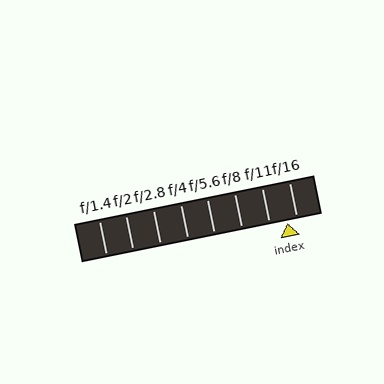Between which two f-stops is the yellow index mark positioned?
The index mark is between f/11 and f/16.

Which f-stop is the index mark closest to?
The index mark is closest to f/16.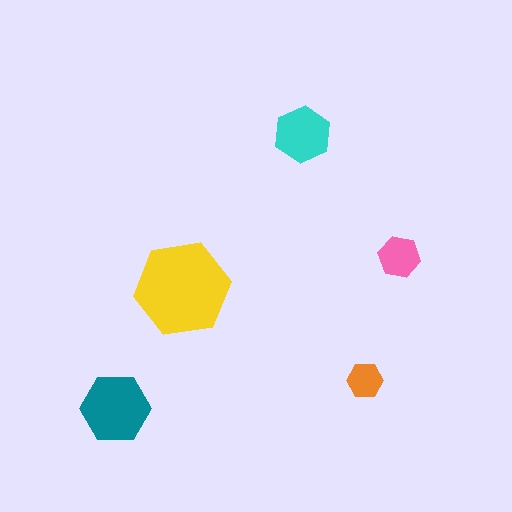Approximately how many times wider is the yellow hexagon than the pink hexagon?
About 2.5 times wider.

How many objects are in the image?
There are 5 objects in the image.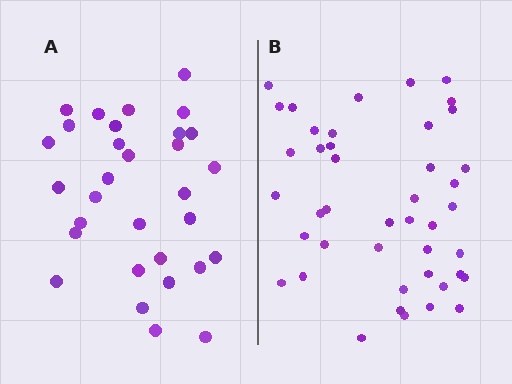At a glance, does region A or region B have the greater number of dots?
Region B (the right region) has more dots.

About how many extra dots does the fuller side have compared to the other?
Region B has roughly 12 or so more dots than region A.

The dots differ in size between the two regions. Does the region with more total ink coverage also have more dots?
No. Region A has more total ink coverage because its dots are larger, but region B actually contains more individual dots. Total area can be misleading — the number of items is what matters here.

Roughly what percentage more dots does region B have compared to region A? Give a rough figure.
About 40% more.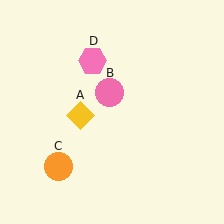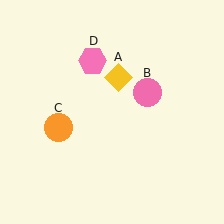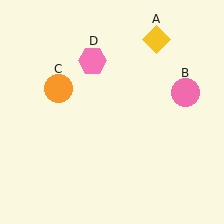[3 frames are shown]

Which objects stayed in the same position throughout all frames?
Pink hexagon (object D) remained stationary.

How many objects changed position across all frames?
3 objects changed position: yellow diamond (object A), pink circle (object B), orange circle (object C).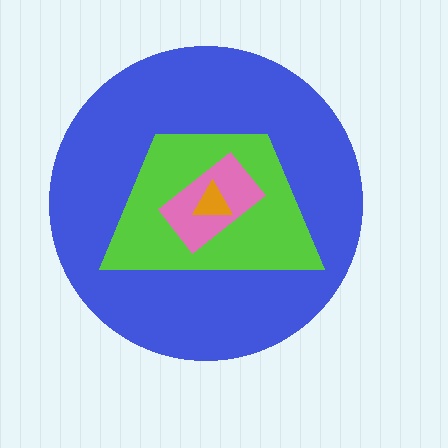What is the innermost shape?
The orange triangle.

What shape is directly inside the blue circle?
The lime trapezoid.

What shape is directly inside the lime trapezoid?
The pink rectangle.